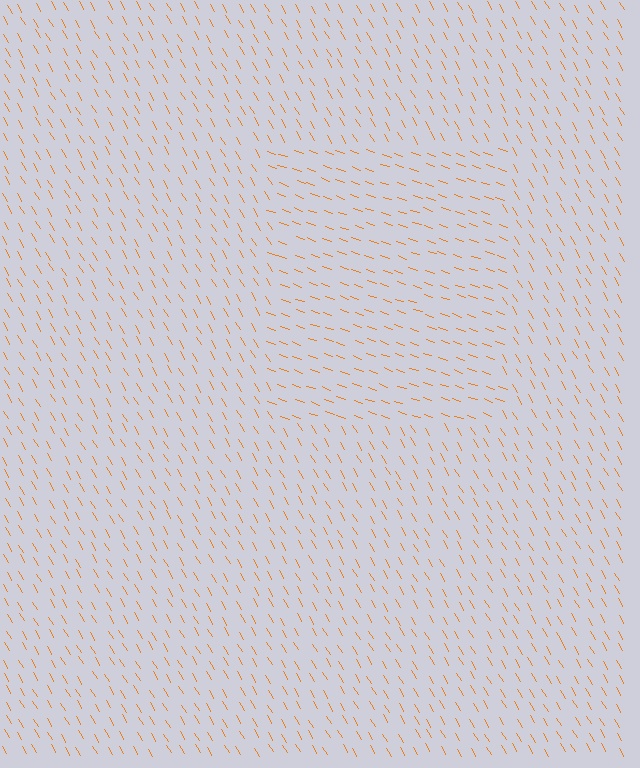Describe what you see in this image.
The image is filled with small orange line segments. A rectangle region in the image has lines oriented differently from the surrounding lines, creating a visible texture boundary.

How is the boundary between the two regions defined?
The boundary is defined purely by a change in line orientation (approximately 40 degrees difference). All lines are the same color and thickness.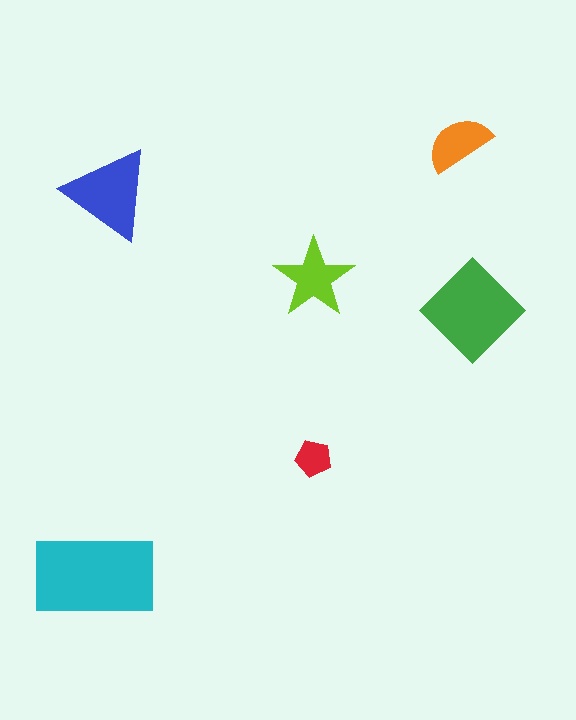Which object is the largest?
The cyan rectangle.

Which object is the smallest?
The red pentagon.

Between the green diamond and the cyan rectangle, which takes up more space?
The cyan rectangle.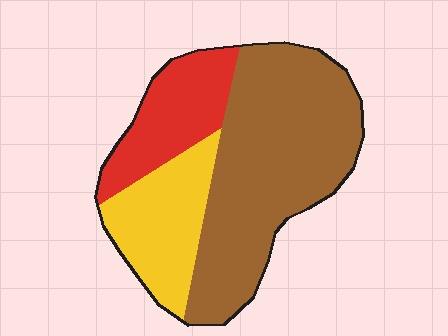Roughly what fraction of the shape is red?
Red covers around 20% of the shape.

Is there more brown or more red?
Brown.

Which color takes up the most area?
Brown, at roughly 55%.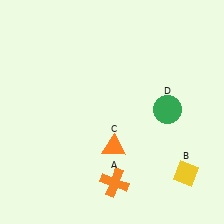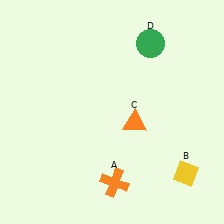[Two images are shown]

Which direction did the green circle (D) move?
The green circle (D) moved up.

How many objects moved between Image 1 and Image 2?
2 objects moved between the two images.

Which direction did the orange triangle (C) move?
The orange triangle (C) moved up.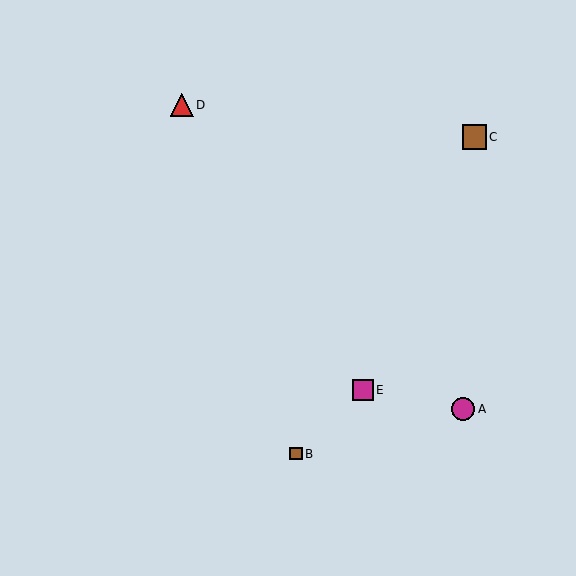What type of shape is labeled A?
Shape A is a magenta circle.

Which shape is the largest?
The brown square (labeled C) is the largest.